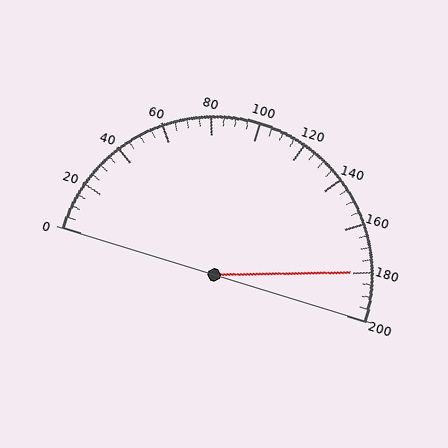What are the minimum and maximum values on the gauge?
The gauge ranges from 0 to 200.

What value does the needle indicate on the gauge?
The needle indicates approximately 180.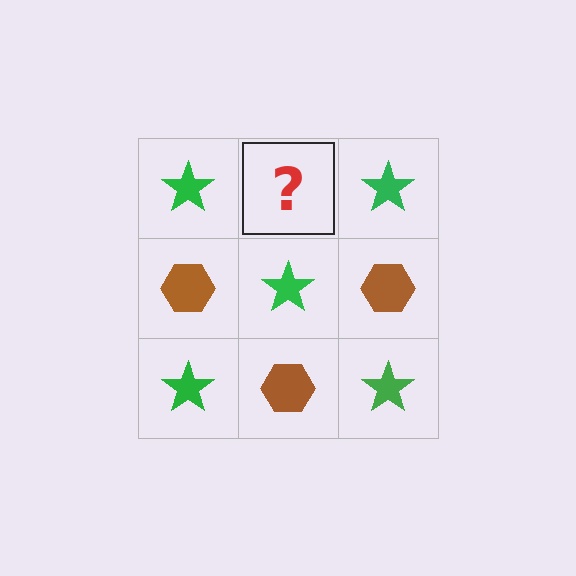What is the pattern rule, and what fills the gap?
The rule is that it alternates green star and brown hexagon in a checkerboard pattern. The gap should be filled with a brown hexagon.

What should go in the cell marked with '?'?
The missing cell should contain a brown hexagon.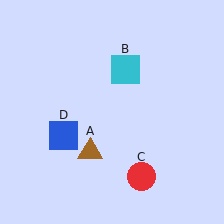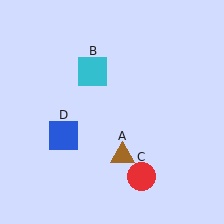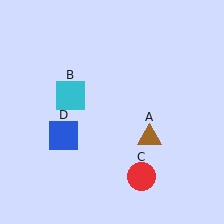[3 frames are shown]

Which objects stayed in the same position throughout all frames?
Red circle (object C) and blue square (object D) remained stationary.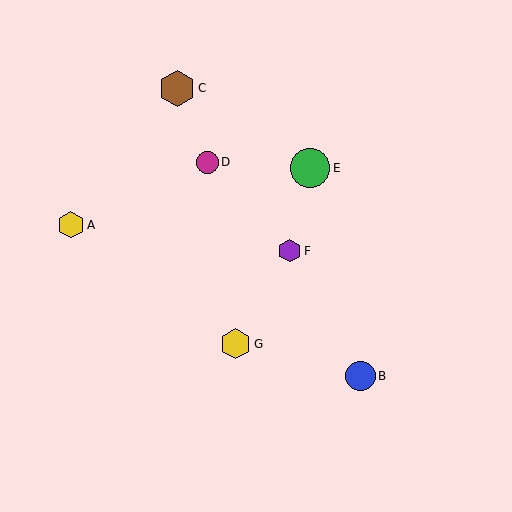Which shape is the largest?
The green circle (labeled E) is the largest.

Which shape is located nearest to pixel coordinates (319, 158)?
The green circle (labeled E) at (310, 168) is nearest to that location.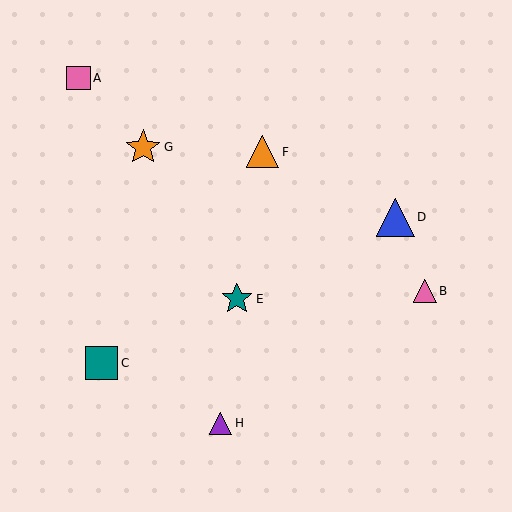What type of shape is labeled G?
Shape G is an orange star.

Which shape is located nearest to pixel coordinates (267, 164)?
The orange triangle (labeled F) at (262, 152) is nearest to that location.